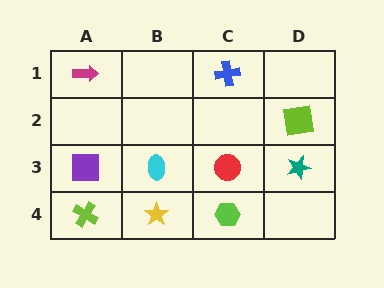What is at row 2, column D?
A lime square.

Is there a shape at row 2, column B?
No, that cell is empty.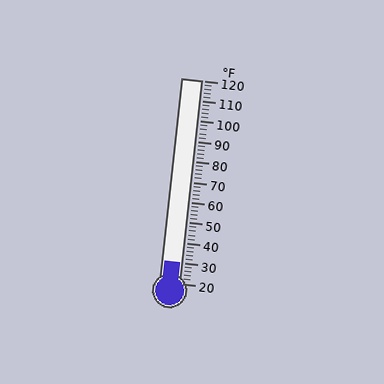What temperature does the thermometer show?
The thermometer shows approximately 30°F.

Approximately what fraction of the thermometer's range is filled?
The thermometer is filled to approximately 10% of its range.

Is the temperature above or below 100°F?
The temperature is below 100°F.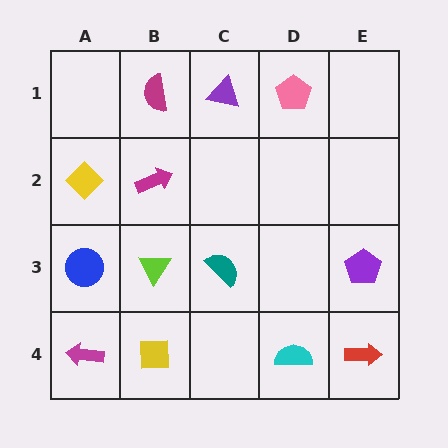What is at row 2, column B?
A magenta arrow.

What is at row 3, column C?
A teal semicircle.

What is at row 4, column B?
A yellow square.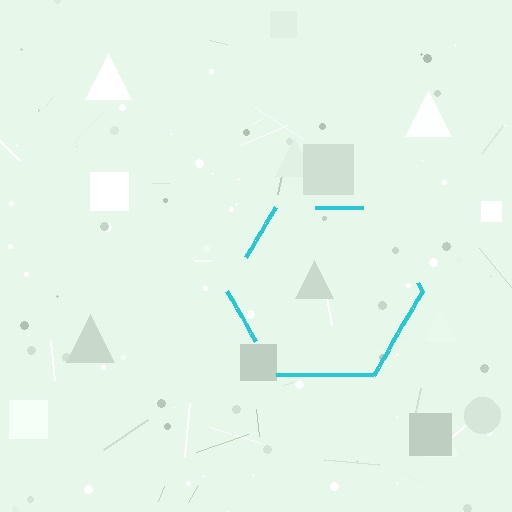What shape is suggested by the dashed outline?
The dashed outline suggests a hexagon.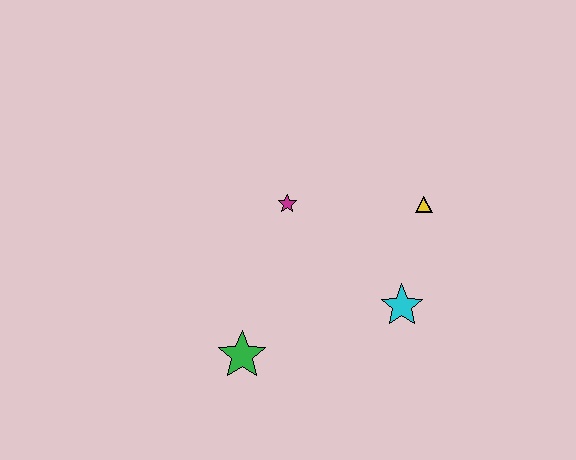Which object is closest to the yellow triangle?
The cyan star is closest to the yellow triangle.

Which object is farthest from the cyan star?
The green star is farthest from the cyan star.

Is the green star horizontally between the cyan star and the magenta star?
No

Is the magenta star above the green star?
Yes